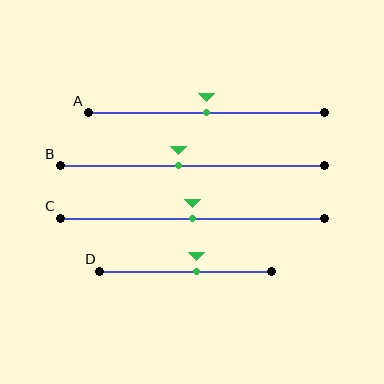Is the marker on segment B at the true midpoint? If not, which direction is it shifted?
No, the marker on segment B is shifted to the left by about 5% of the segment length.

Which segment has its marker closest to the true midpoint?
Segment A has its marker closest to the true midpoint.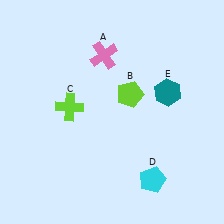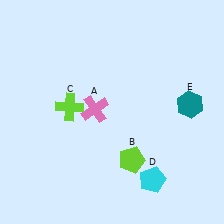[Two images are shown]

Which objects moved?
The objects that moved are: the pink cross (A), the lime pentagon (B), the teal hexagon (E).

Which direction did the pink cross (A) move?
The pink cross (A) moved down.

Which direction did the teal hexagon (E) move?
The teal hexagon (E) moved right.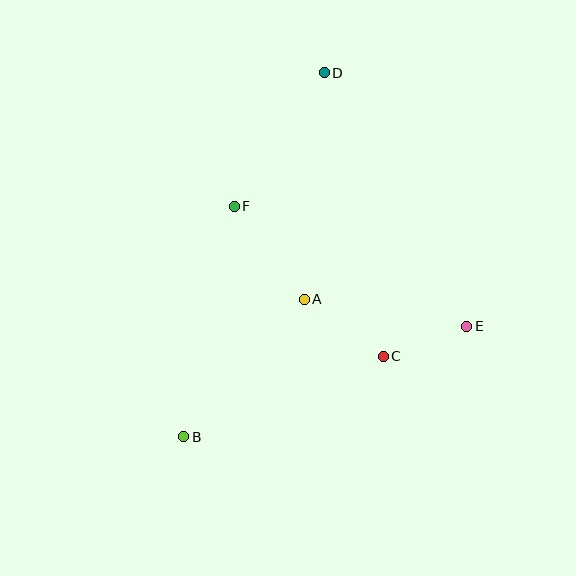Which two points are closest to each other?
Points C and E are closest to each other.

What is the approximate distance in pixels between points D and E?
The distance between D and E is approximately 291 pixels.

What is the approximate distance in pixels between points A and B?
The distance between A and B is approximately 183 pixels.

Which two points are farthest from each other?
Points B and D are farthest from each other.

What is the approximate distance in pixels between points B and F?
The distance between B and F is approximately 236 pixels.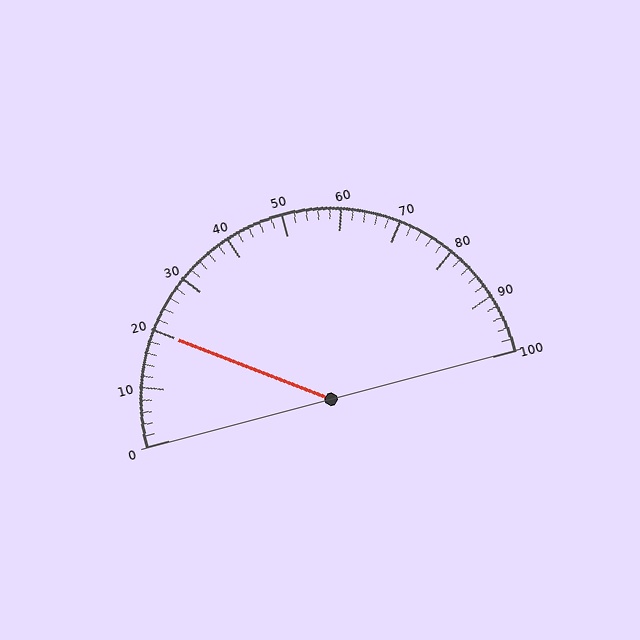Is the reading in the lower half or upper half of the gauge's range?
The reading is in the lower half of the range (0 to 100).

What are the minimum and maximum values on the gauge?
The gauge ranges from 0 to 100.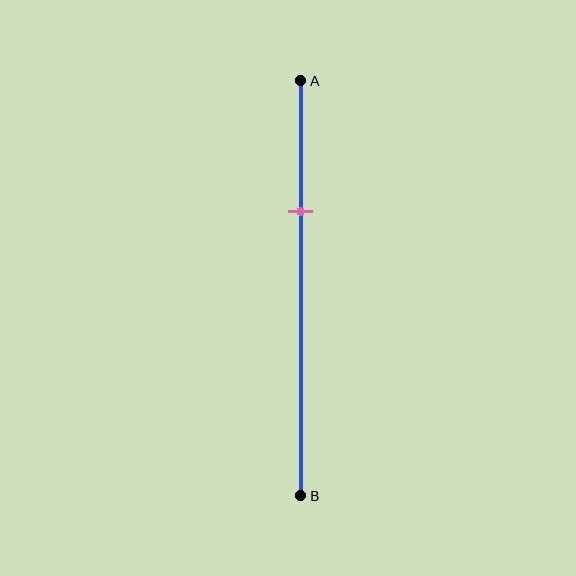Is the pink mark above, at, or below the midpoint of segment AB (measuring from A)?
The pink mark is above the midpoint of segment AB.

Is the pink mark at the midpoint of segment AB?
No, the mark is at about 30% from A, not at the 50% midpoint.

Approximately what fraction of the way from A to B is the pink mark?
The pink mark is approximately 30% of the way from A to B.